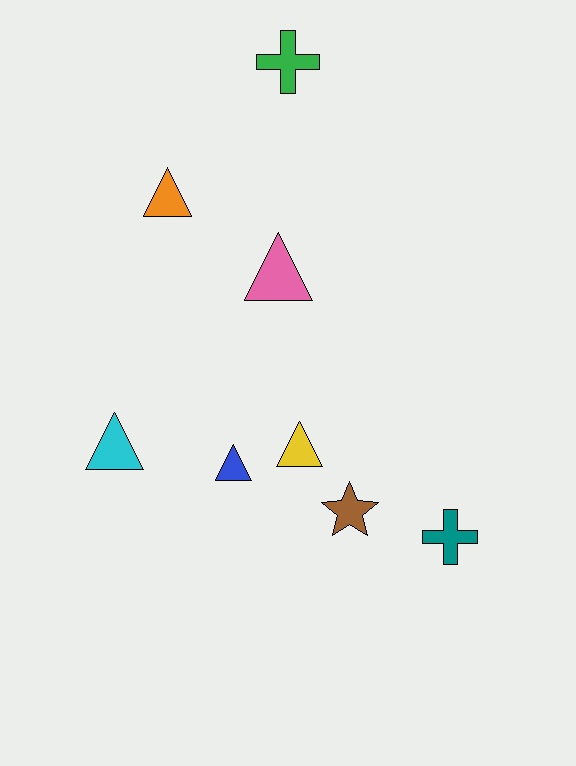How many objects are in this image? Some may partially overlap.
There are 8 objects.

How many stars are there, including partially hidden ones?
There is 1 star.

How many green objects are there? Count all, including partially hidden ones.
There is 1 green object.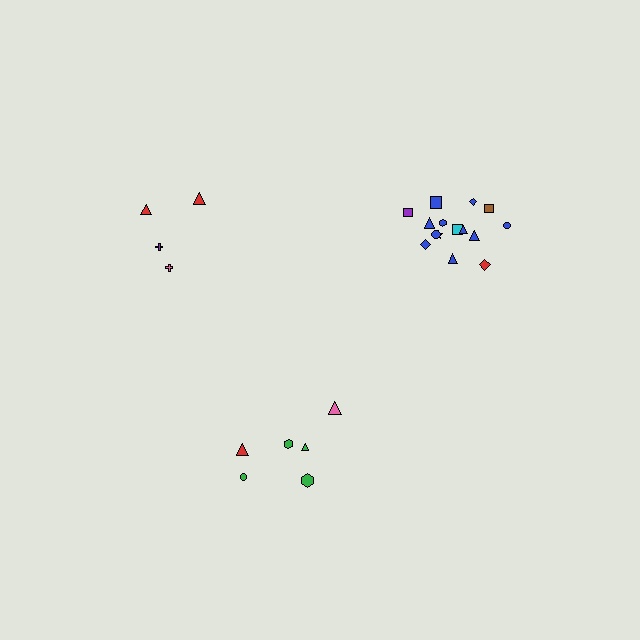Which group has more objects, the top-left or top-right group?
The top-right group.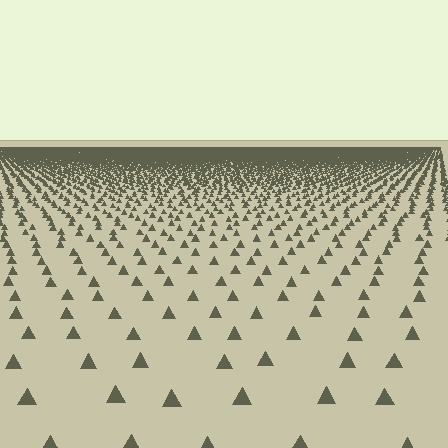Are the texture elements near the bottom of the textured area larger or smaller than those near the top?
Larger. Near the bottom, elements are closer to the viewer and appear at a bigger on-screen size.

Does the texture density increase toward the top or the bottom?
Density increases toward the top.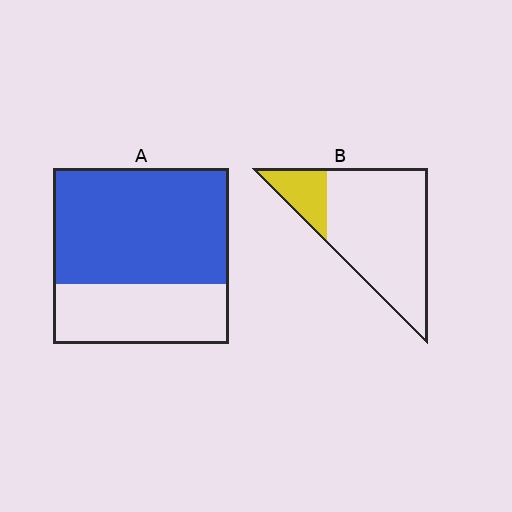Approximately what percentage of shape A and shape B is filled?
A is approximately 65% and B is approximately 20%.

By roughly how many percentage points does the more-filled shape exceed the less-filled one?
By roughly 50 percentage points (A over B).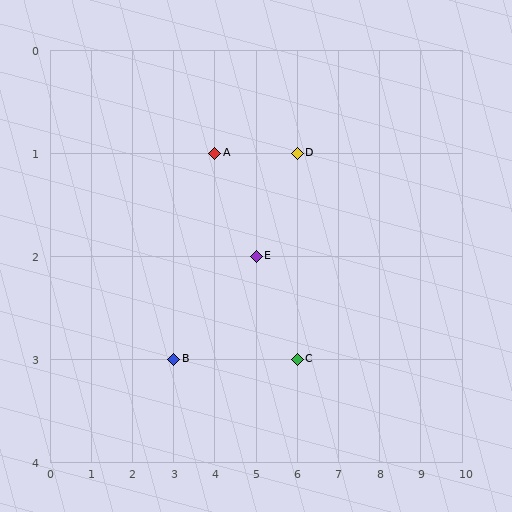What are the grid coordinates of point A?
Point A is at grid coordinates (4, 1).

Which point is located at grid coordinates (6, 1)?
Point D is at (6, 1).